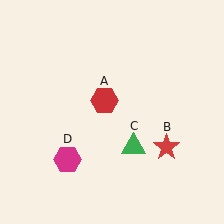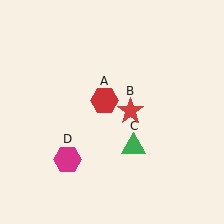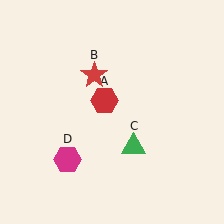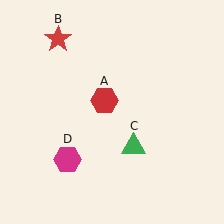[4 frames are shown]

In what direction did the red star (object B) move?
The red star (object B) moved up and to the left.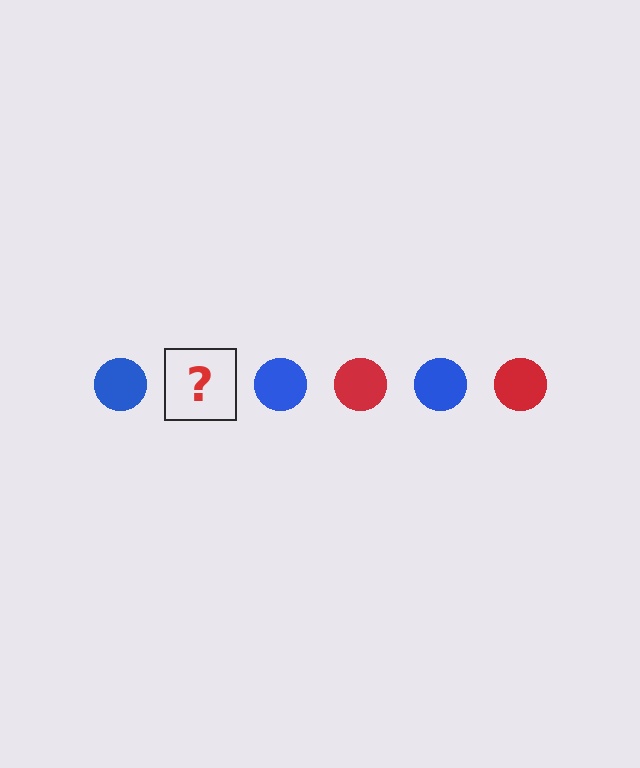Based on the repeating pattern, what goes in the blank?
The blank should be a red circle.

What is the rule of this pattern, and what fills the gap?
The rule is that the pattern cycles through blue, red circles. The gap should be filled with a red circle.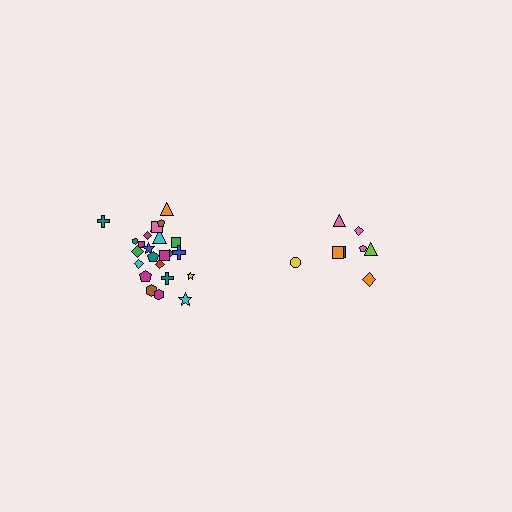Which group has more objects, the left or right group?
The left group.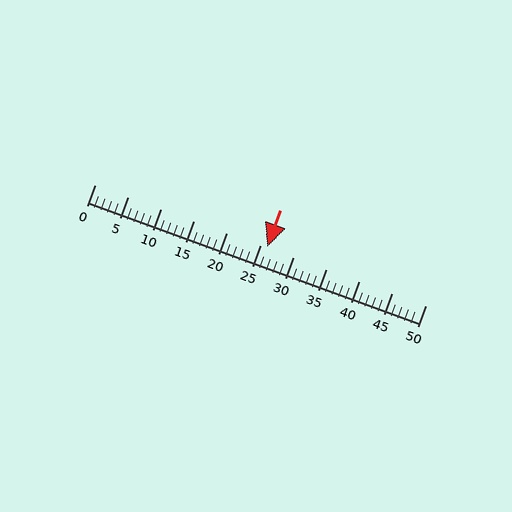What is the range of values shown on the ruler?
The ruler shows values from 0 to 50.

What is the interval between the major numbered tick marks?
The major tick marks are spaced 5 units apart.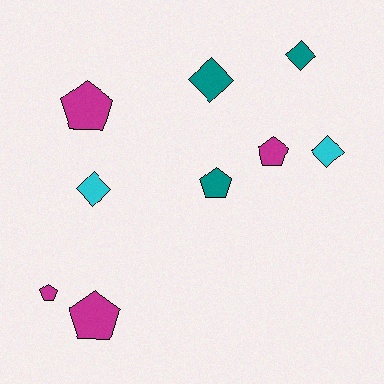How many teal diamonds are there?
There are 2 teal diamonds.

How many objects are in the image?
There are 9 objects.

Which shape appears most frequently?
Pentagon, with 5 objects.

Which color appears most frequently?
Magenta, with 4 objects.